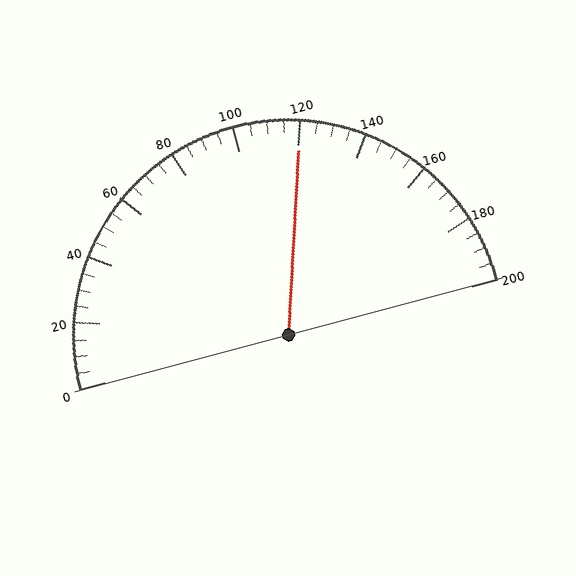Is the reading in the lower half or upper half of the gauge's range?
The reading is in the upper half of the range (0 to 200).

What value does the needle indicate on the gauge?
The needle indicates approximately 120.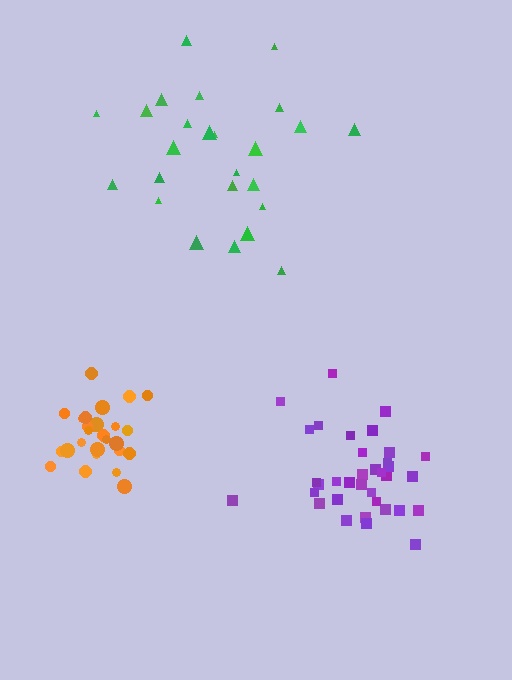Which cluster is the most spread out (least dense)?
Green.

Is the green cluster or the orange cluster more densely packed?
Orange.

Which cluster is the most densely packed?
Orange.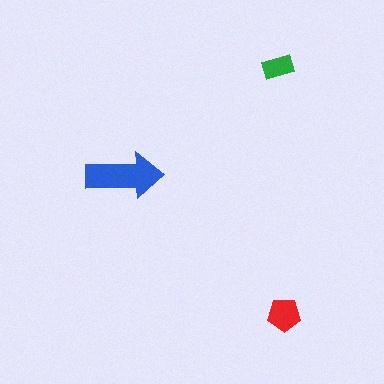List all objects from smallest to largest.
The green rectangle, the red pentagon, the blue arrow.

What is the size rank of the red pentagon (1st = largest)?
2nd.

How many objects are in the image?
There are 3 objects in the image.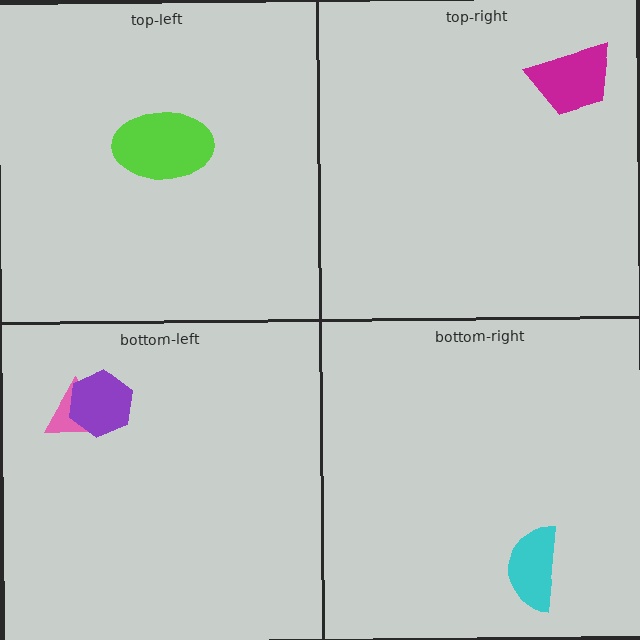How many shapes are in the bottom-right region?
1.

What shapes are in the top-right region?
The magenta trapezoid.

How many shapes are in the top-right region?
1.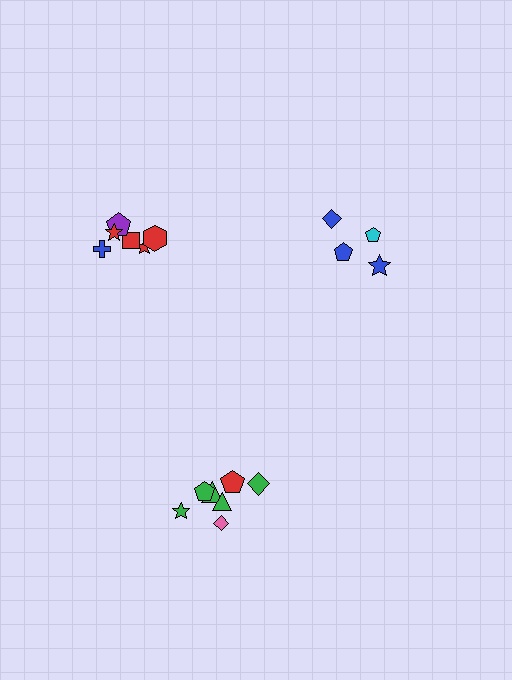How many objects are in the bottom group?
There are 7 objects.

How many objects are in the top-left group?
There are 6 objects.